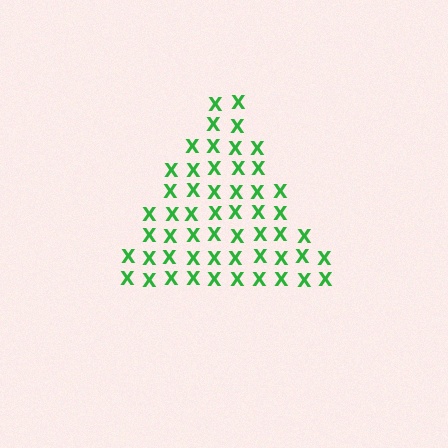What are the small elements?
The small elements are letter X's.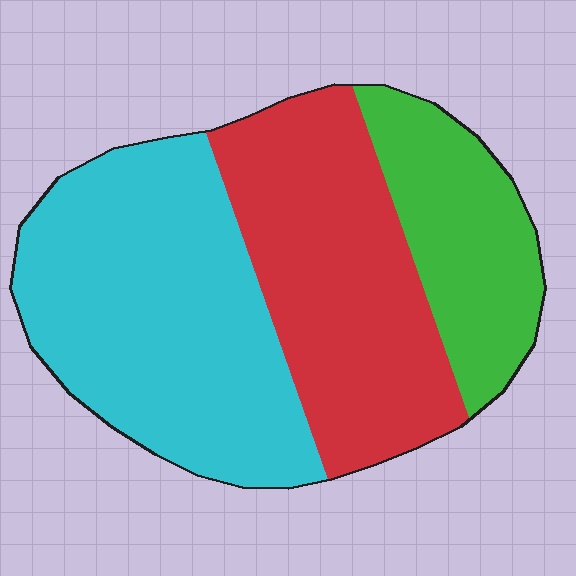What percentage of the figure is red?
Red covers around 35% of the figure.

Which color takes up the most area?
Cyan, at roughly 45%.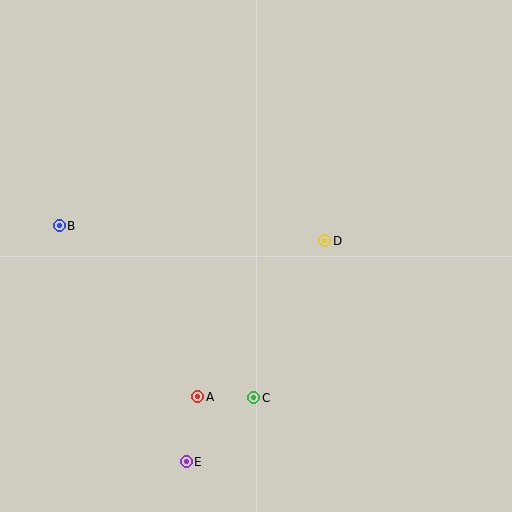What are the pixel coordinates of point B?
Point B is at (59, 226).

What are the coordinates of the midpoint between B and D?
The midpoint between B and D is at (192, 233).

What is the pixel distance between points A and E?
The distance between A and E is 66 pixels.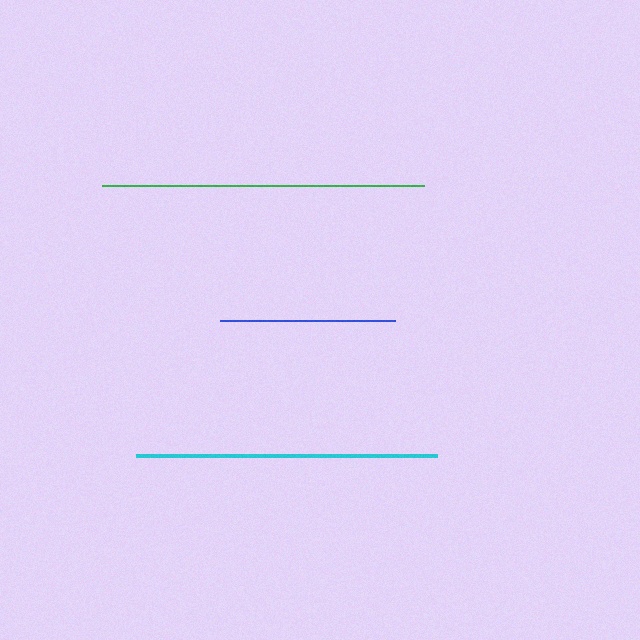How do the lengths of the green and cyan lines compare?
The green and cyan lines are approximately the same length.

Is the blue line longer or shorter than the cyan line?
The cyan line is longer than the blue line.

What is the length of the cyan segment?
The cyan segment is approximately 301 pixels long.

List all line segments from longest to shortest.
From longest to shortest: green, cyan, blue.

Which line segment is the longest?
The green line is the longest at approximately 322 pixels.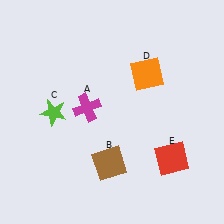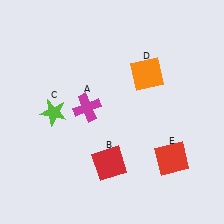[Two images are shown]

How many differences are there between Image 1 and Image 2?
There is 1 difference between the two images.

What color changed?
The square (B) changed from brown in Image 1 to red in Image 2.